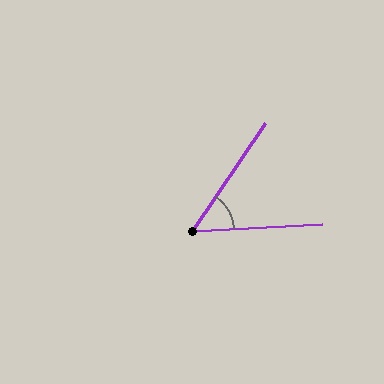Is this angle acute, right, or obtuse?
It is acute.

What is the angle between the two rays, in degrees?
Approximately 53 degrees.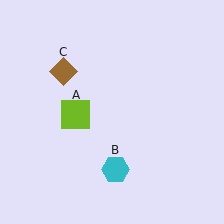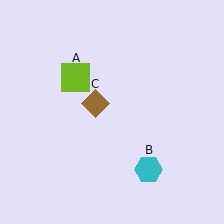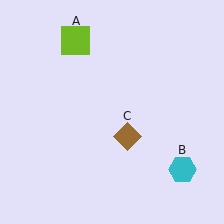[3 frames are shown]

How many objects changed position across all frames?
3 objects changed position: lime square (object A), cyan hexagon (object B), brown diamond (object C).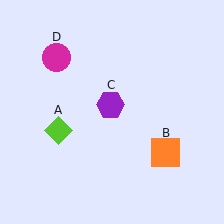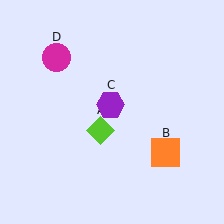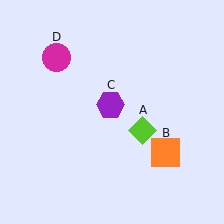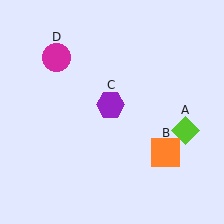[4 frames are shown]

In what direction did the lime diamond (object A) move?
The lime diamond (object A) moved right.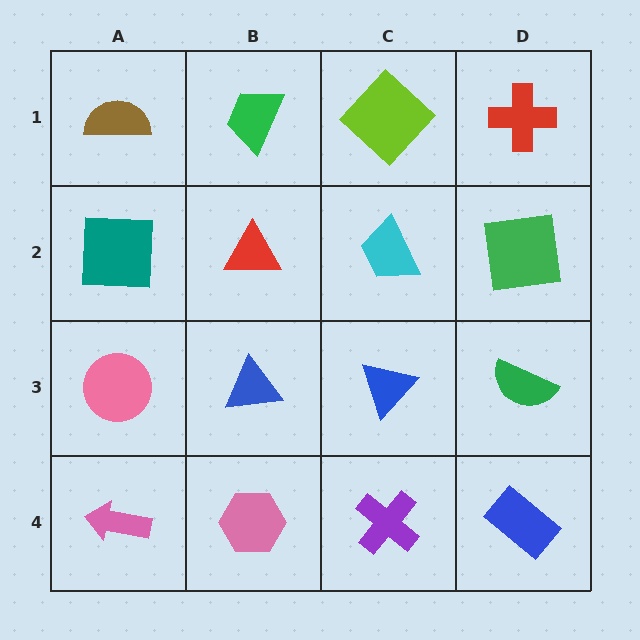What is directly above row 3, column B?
A red triangle.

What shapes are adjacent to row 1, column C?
A cyan trapezoid (row 2, column C), a green trapezoid (row 1, column B), a red cross (row 1, column D).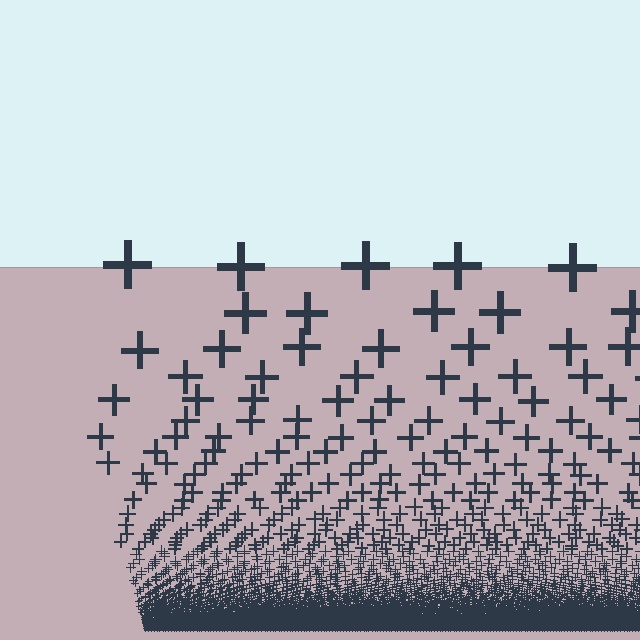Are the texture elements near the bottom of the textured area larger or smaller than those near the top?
Smaller. The gradient is inverted — elements near the bottom are smaller and denser.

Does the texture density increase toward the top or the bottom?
Density increases toward the bottom.